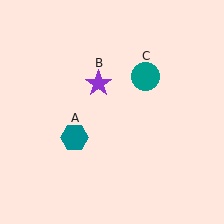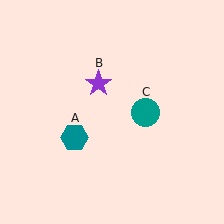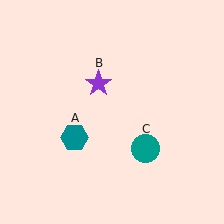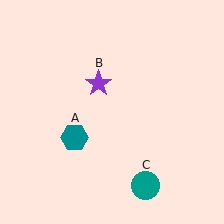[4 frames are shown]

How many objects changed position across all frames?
1 object changed position: teal circle (object C).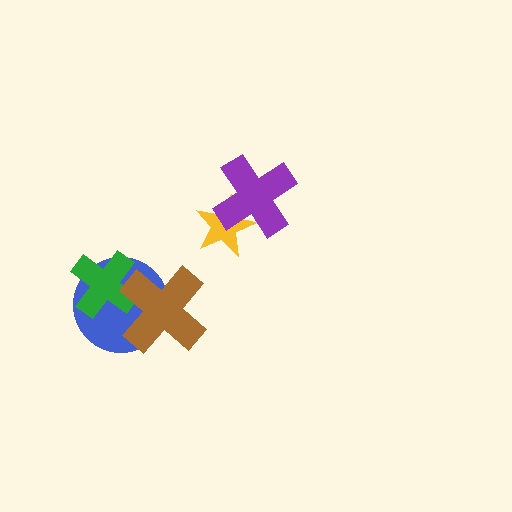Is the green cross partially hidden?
Yes, it is partially covered by another shape.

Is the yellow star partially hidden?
Yes, it is partially covered by another shape.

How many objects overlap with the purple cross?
1 object overlaps with the purple cross.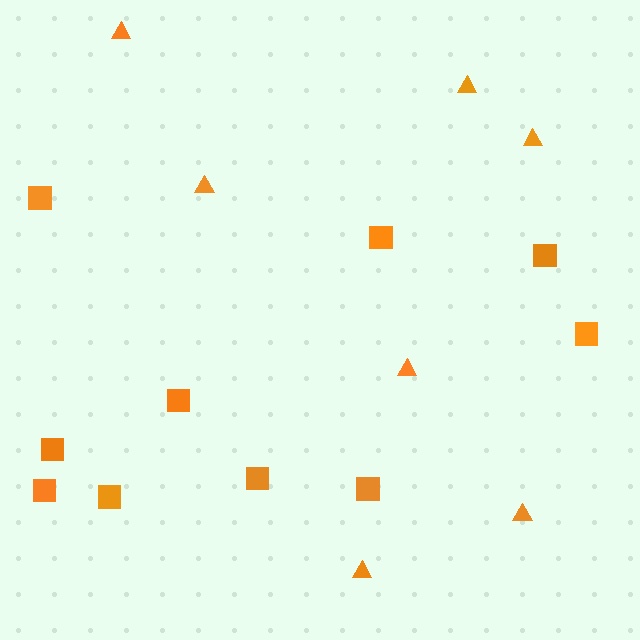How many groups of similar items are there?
There are 2 groups: one group of triangles (7) and one group of squares (10).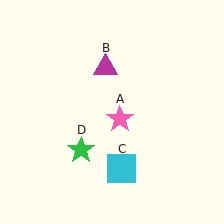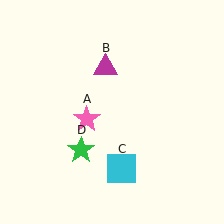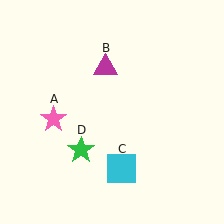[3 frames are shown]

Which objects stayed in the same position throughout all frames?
Magenta triangle (object B) and cyan square (object C) and green star (object D) remained stationary.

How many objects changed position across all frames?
1 object changed position: pink star (object A).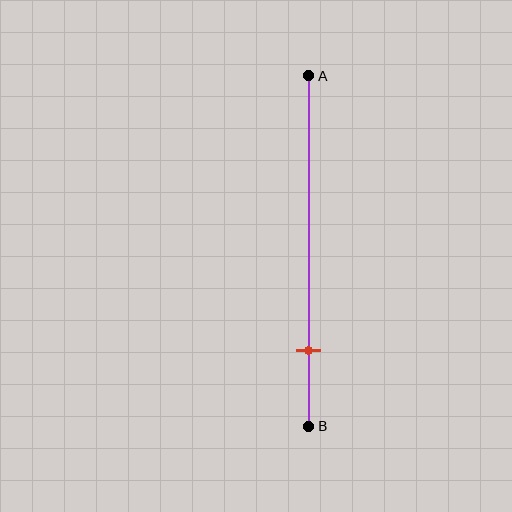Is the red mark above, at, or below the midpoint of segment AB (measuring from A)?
The red mark is below the midpoint of segment AB.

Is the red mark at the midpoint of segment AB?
No, the mark is at about 80% from A, not at the 50% midpoint.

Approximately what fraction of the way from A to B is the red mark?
The red mark is approximately 80% of the way from A to B.